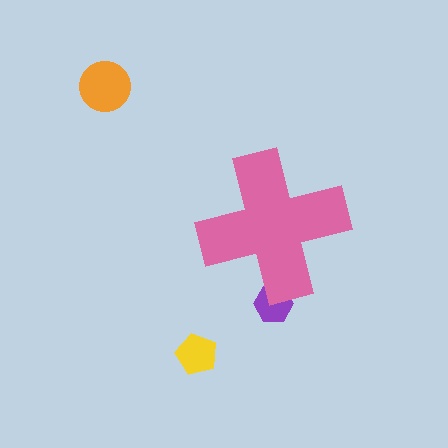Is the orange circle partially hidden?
No, the orange circle is fully visible.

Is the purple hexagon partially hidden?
Yes, the purple hexagon is partially hidden behind the pink cross.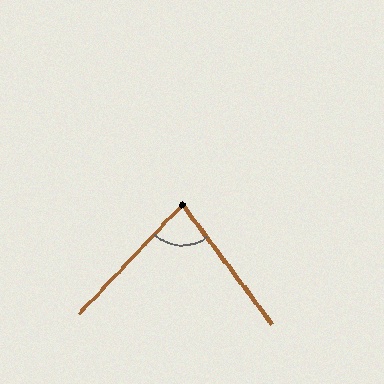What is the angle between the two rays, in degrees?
Approximately 80 degrees.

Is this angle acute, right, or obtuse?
It is acute.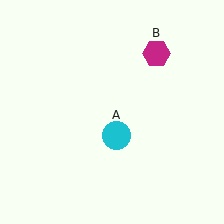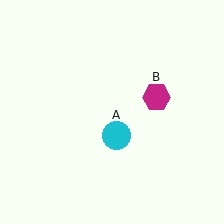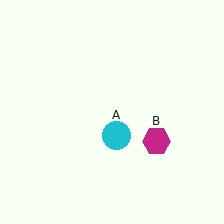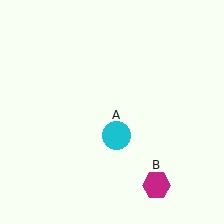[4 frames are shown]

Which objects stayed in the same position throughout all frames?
Cyan circle (object A) remained stationary.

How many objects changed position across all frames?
1 object changed position: magenta hexagon (object B).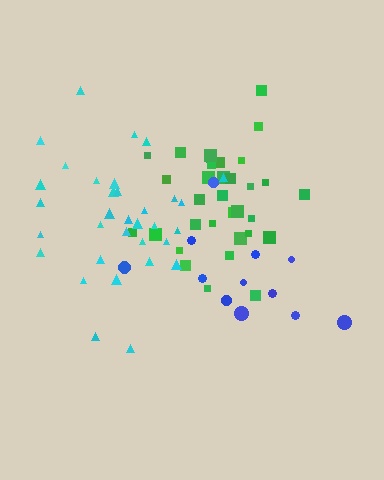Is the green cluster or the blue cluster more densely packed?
Green.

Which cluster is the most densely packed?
Green.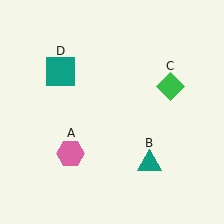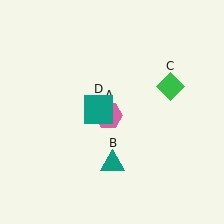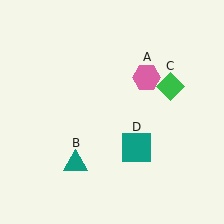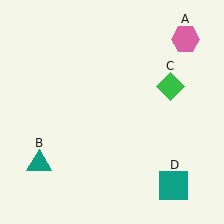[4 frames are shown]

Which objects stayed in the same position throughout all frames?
Green diamond (object C) remained stationary.